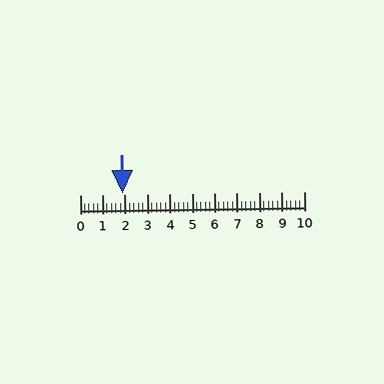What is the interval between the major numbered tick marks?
The major tick marks are spaced 1 units apart.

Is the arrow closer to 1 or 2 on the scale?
The arrow is closer to 2.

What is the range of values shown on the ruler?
The ruler shows values from 0 to 10.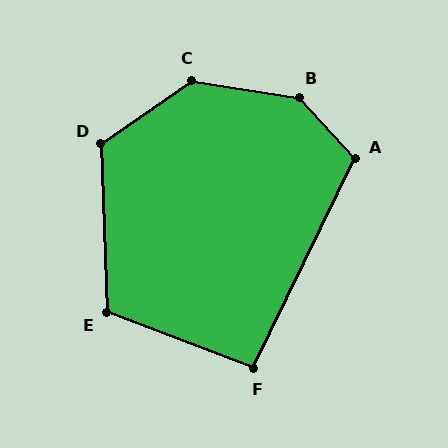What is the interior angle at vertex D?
Approximately 123 degrees (obtuse).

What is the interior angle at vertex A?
Approximately 111 degrees (obtuse).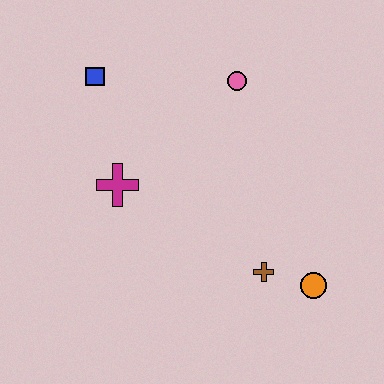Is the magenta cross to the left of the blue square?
No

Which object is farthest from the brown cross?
The blue square is farthest from the brown cross.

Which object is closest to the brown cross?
The orange circle is closest to the brown cross.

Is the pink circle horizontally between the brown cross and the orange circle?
No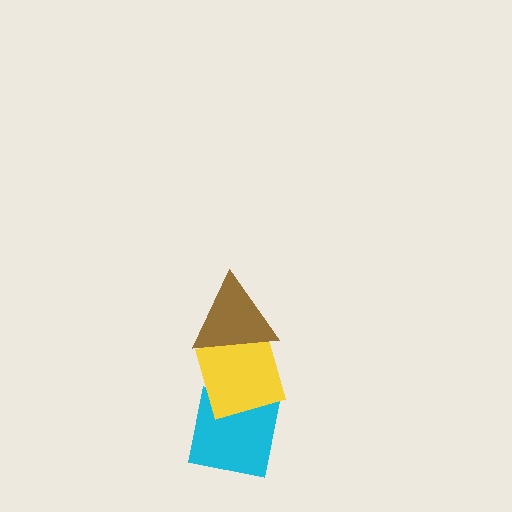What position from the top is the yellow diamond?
The yellow diamond is 2nd from the top.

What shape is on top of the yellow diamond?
The brown triangle is on top of the yellow diamond.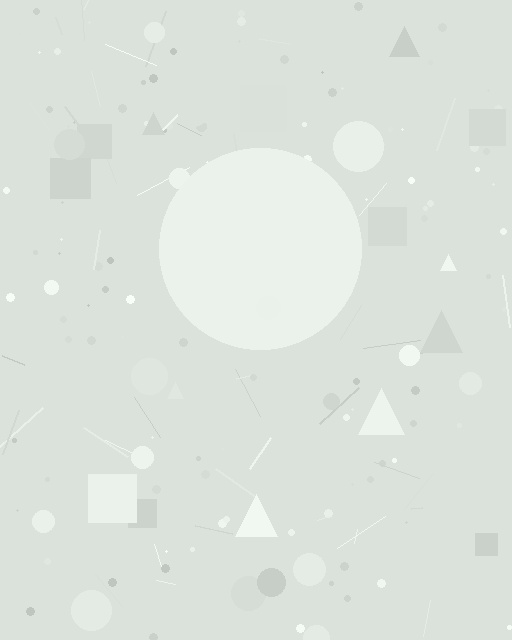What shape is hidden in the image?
A circle is hidden in the image.